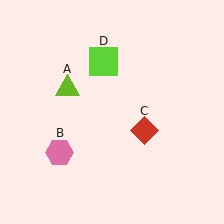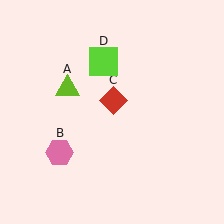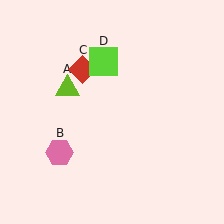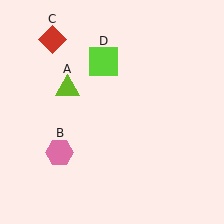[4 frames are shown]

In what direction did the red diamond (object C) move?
The red diamond (object C) moved up and to the left.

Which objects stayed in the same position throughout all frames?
Lime triangle (object A) and pink hexagon (object B) and lime square (object D) remained stationary.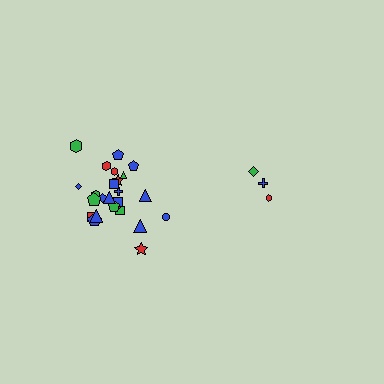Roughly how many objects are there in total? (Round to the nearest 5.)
Roughly 30 objects in total.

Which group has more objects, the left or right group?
The left group.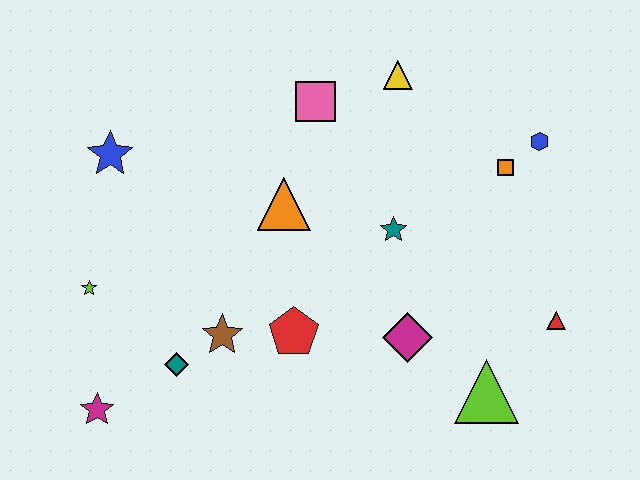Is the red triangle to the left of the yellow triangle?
No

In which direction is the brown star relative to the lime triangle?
The brown star is to the left of the lime triangle.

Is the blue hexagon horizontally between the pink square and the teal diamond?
No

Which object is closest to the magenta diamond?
The lime triangle is closest to the magenta diamond.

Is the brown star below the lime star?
Yes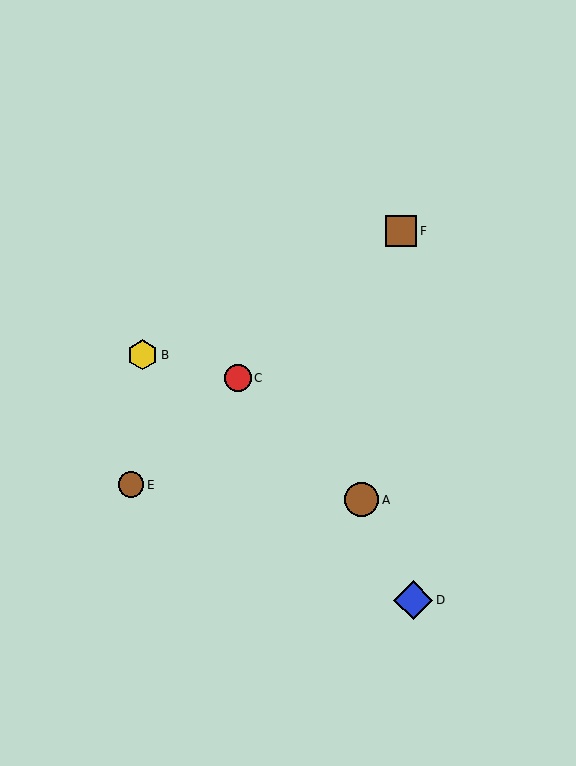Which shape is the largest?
The blue diamond (labeled D) is the largest.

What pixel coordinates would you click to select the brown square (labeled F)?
Click at (401, 231) to select the brown square F.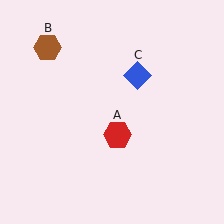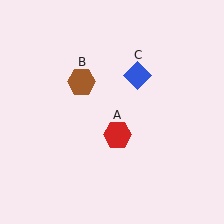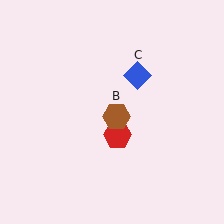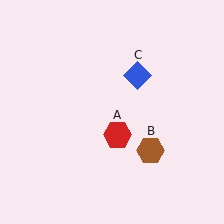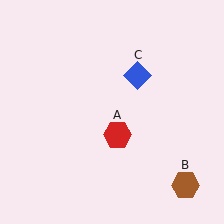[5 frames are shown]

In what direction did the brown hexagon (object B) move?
The brown hexagon (object B) moved down and to the right.